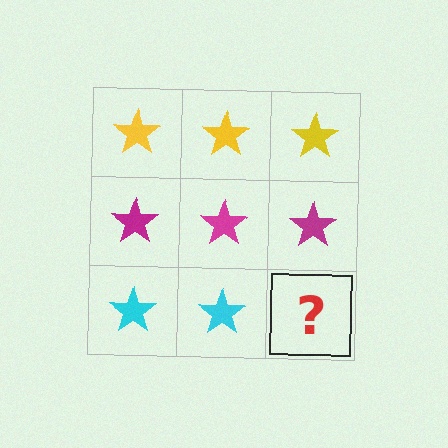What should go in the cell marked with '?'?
The missing cell should contain a cyan star.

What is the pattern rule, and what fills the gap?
The rule is that each row has a consistent color. The gap should be filled with a cyan star.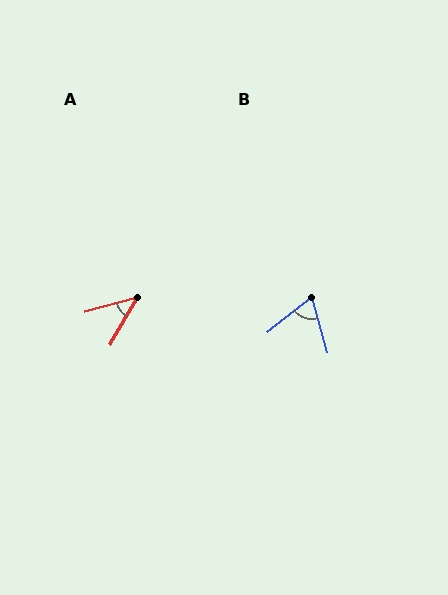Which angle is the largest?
B, at approximately 68 degrees.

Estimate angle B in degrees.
Approximately 68 degrees.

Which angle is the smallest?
A, at approximately 45 degrees.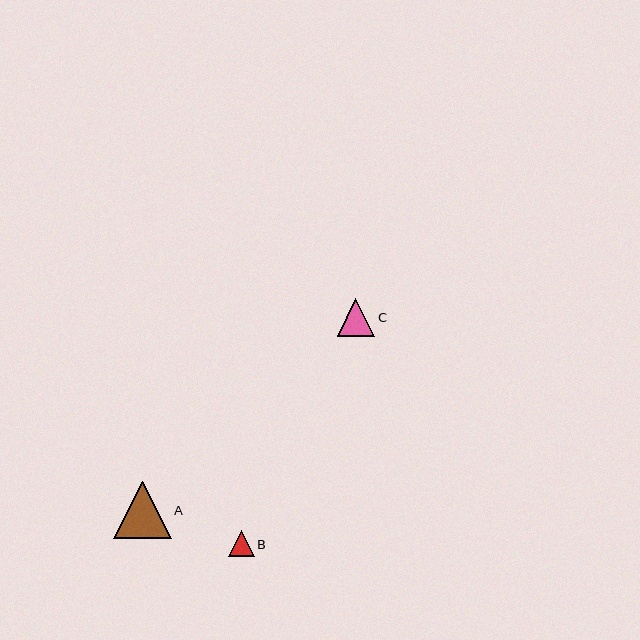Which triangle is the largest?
Triangle A is the largest with a size of approximately 57 pixels.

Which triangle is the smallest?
Triangle B is the smallest with a size of approximately 26 pixels.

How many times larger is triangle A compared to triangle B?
Triangle A is approximately 2.2 times the size of triangle B.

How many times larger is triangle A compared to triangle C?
Triangle A is approximately 1.5 times the size of triangle C.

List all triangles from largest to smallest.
From largest to smallest: A, C, B.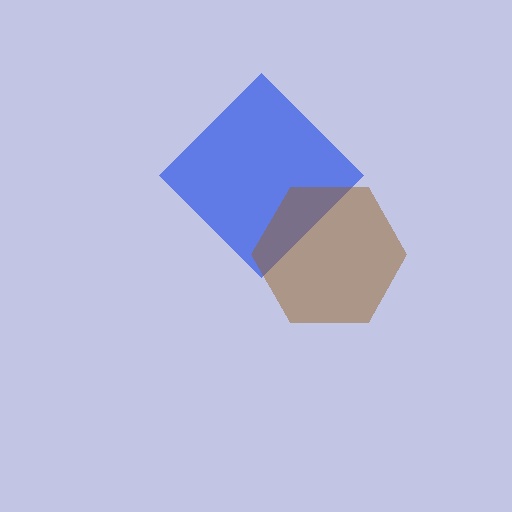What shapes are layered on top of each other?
The layered shapes are: a blue diamond, a brown hexagon.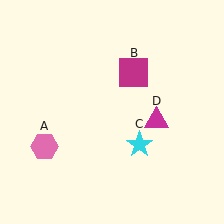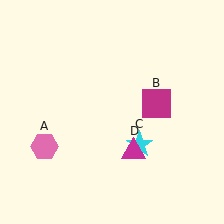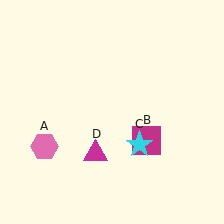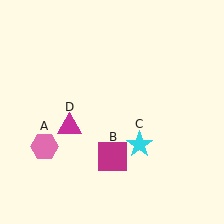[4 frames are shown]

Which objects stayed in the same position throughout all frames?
Pink hexagon (object A) and cyan star (object C) remained stationary.